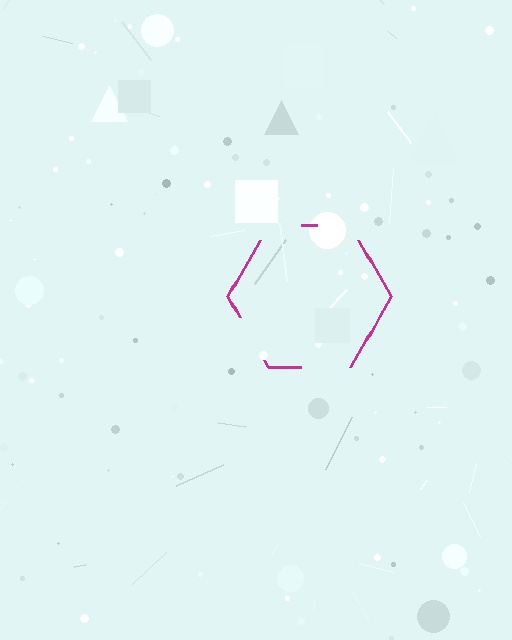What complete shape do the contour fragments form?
The contour fragments form a hexagon.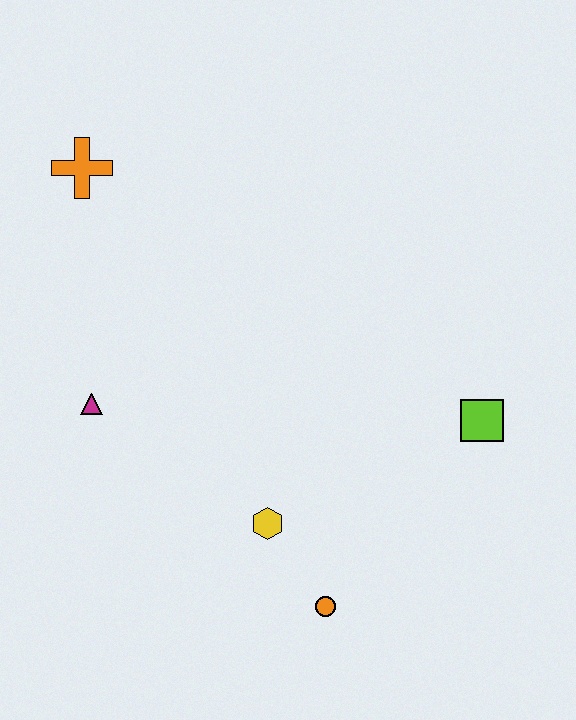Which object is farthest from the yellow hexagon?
The orange cross is farthest from the yellow hexagon.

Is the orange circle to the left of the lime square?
Yes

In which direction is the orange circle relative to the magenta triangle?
The orange circle is to the right of the magenta triangle.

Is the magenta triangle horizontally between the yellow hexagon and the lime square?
No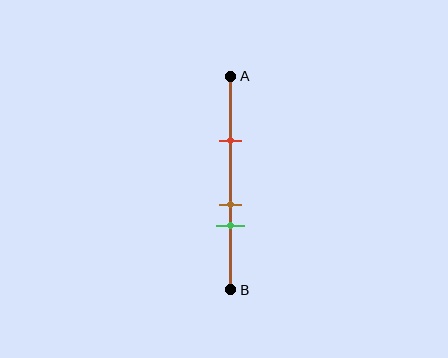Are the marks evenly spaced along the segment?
No, the marks are not evenly spaced.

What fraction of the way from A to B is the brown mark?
The brown mark is approximately 60% (0.6) of the way from A to B.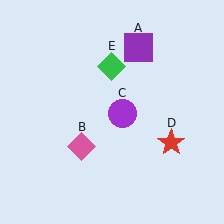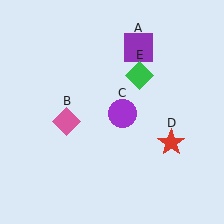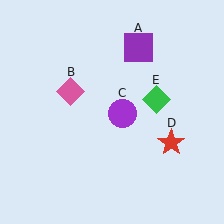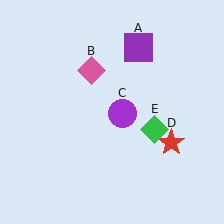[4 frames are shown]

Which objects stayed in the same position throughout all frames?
Purple square (object A) and purple circle (object C) and red star (object D) remained stationary.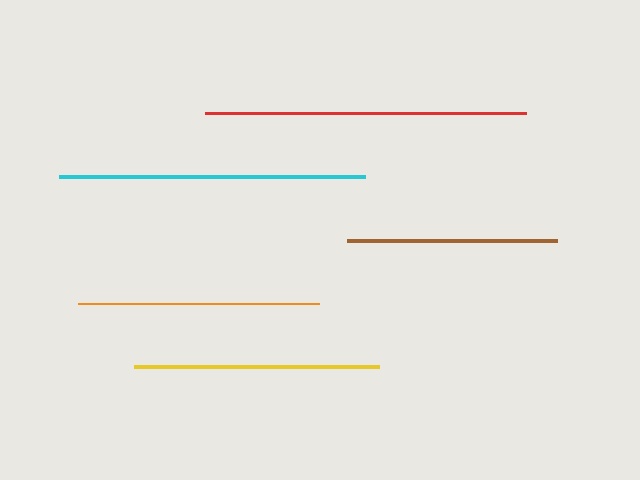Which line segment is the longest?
The red line is the longest at approximately 321 pixels.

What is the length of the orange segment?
The orange segment is approximately 242 pixels long.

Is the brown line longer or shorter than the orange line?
The orange line is longer than the brown line.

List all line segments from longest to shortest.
From longest to shortest: red, cyan, yellow, orange, brown.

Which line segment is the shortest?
The brown line is the shortest at approximately 210 pixels.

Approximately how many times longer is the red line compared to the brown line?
The red line is approximately 1.5 times the length of the brown line.